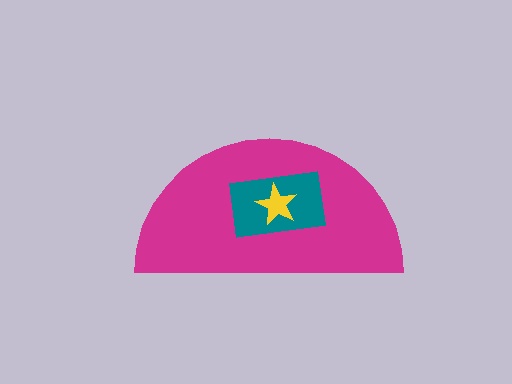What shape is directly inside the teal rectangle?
The yellow star.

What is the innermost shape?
The yellow star.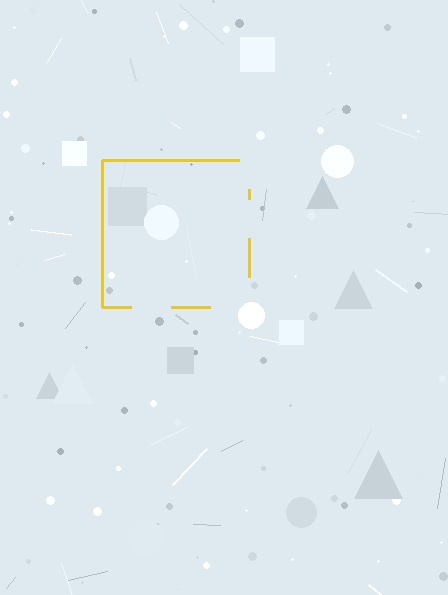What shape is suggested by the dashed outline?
The dashed outline suggests a square.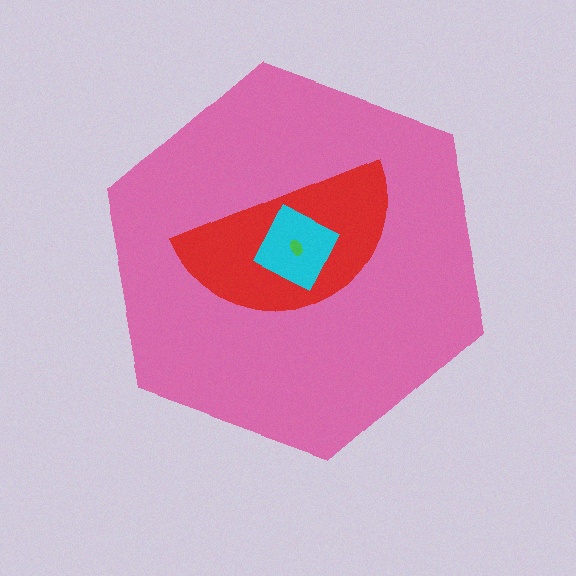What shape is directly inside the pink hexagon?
The red semicircle.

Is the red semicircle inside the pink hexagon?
Yes.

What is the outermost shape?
The pink hexagon.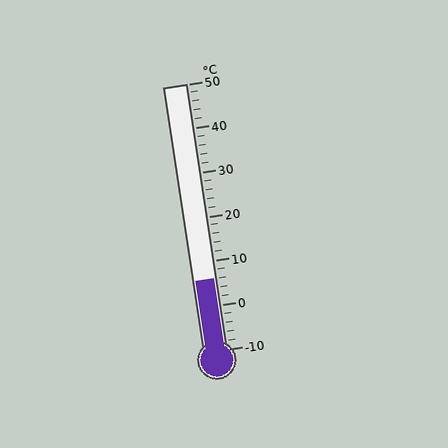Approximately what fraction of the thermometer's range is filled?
The thermometer is filled to approximately 25% of its range.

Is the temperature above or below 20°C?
The temperature is below 20°C.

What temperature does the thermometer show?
The thermometer shows approximately 6°C.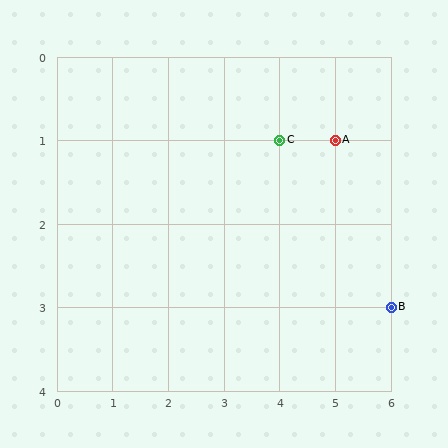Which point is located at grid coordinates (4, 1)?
Point C is at (4, 1).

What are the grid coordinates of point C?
Point C is at grid coordinates (4, 1).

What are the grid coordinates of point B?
Point B is at grid coordinates (6, 3).